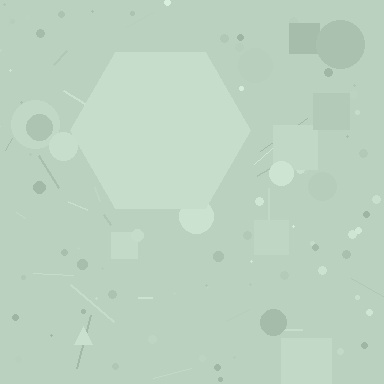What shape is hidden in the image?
A hexagon is hidden in the image.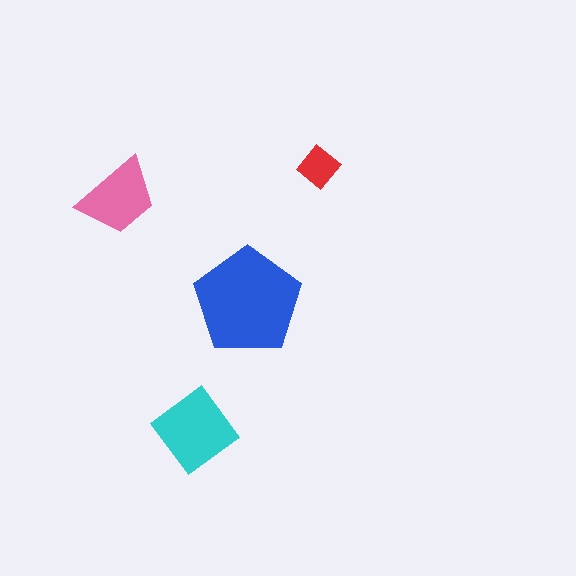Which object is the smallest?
The red diamond.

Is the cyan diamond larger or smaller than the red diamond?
Larger.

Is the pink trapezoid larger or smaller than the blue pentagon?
Smaller.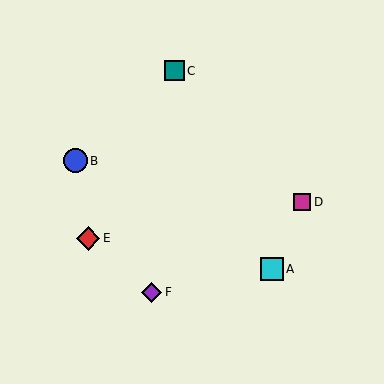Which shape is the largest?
The blue circle (labeled B) is the largest.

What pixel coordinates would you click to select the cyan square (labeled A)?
Click at (272, 269) to select the cyan square A.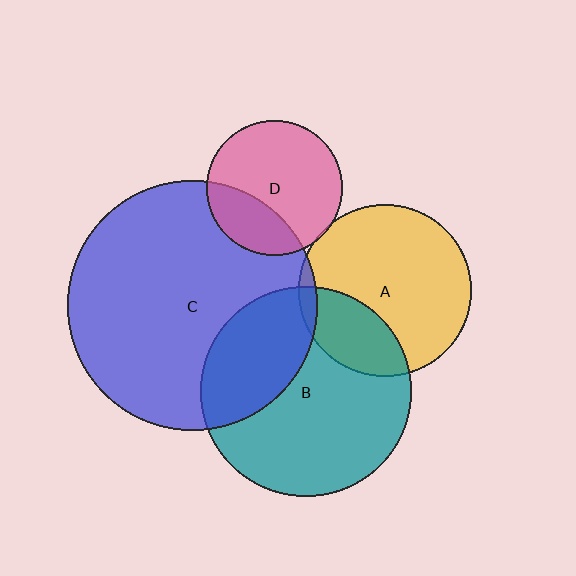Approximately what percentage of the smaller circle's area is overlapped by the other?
Approximately 25%.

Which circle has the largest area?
Circle C (blue).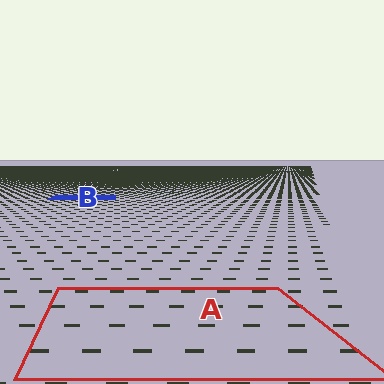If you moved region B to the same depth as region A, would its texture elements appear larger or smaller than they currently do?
They would appear larger. At a closer depth, the same texture elements are projected at a bigger on-screen size.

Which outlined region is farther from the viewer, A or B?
Region B is farther from the viewer — the texture elements inside it appear smaller and more densely packed.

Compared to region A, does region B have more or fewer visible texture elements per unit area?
Region B has more texture elements per unit area — they are packed more densely because it is farther away.